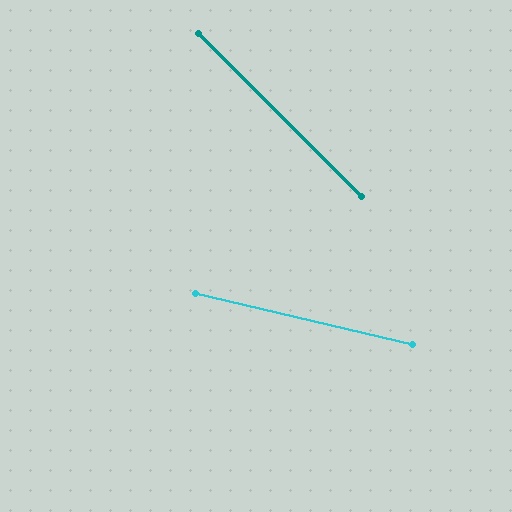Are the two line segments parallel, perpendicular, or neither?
Neither parallel nor perpendicular — they differ by about 32°.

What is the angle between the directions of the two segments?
Approximately 32 degrees.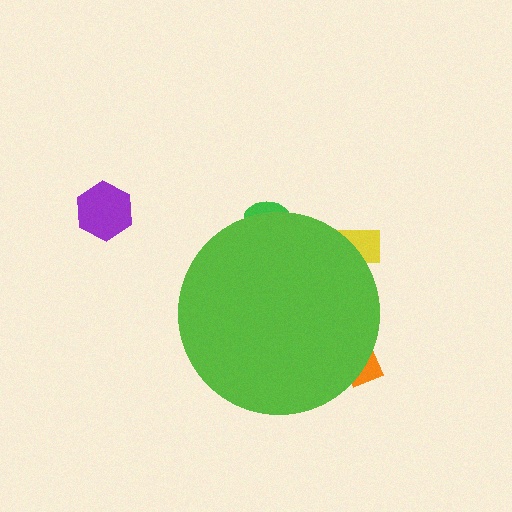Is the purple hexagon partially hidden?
No, the purple hexagon is fully visible.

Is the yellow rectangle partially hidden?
Yes, the yellow rectangle is partially hidden behind the lime circle.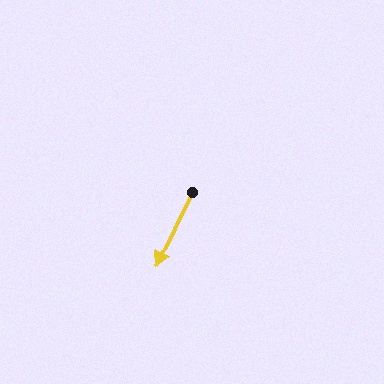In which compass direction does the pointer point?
Southwest.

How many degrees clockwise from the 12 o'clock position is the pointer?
Approximately 206 degrees.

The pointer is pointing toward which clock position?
Roughly 7 o'clock.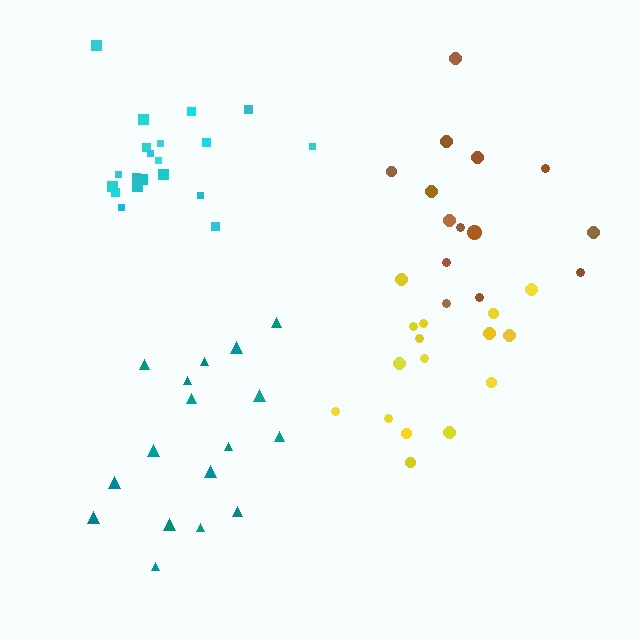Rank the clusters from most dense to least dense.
cyan, yellow, teal, brown.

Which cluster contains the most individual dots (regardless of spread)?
Cyan (21).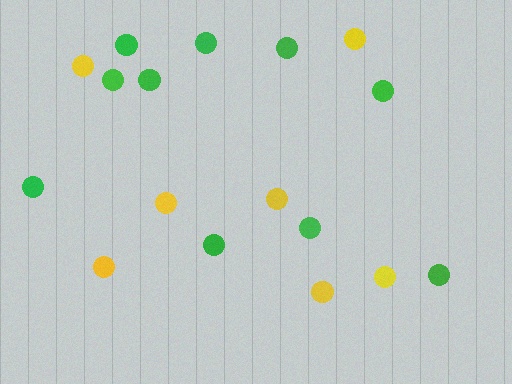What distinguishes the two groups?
There are 2 groups: one group of yellow circles (7) and one group of green circles (10).